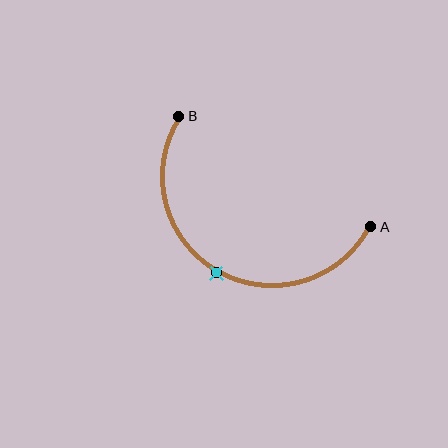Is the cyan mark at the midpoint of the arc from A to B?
Yes. The cyan mark lies on the arc at equal arc-length from both A and B — it is the arc midpoint.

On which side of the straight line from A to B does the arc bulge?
The arc bulges below the straight line connecting A and B.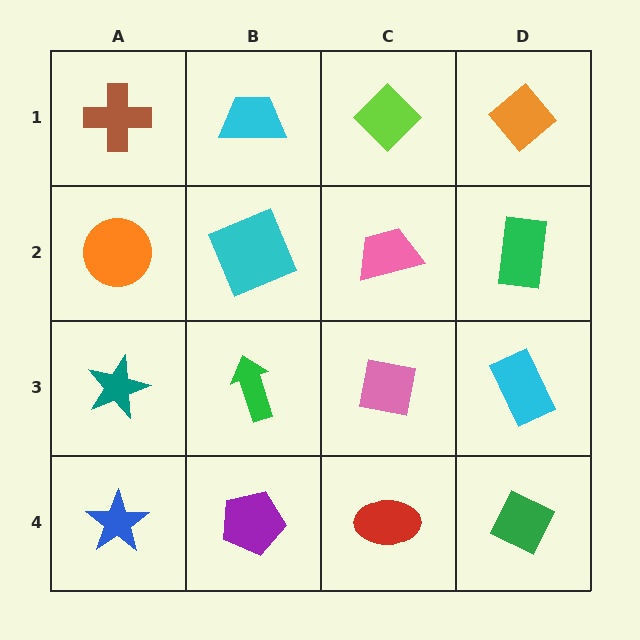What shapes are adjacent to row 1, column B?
A cyan square (row 2, column B), a brown cross (row 1, column A), a lime diamond (row 1, column C).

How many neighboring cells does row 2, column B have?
4.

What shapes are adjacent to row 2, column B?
A cyan trapezoid (row 1, column B), a green arrow (row 3, column B), an orange circle (row 2, column A), a pink trapezoid (row 2, column C).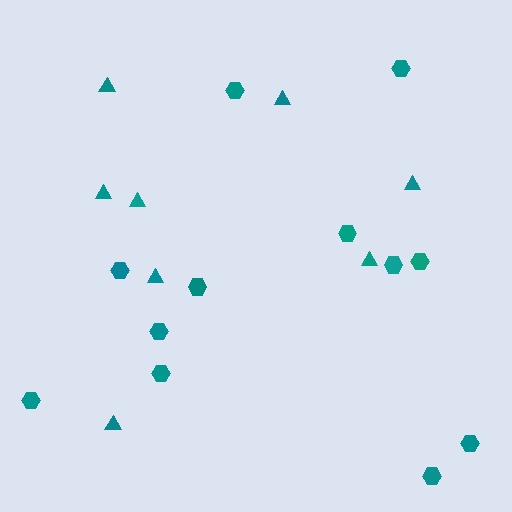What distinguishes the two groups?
There are 2 groups: one group of triangles (8) and one group of hexagons (12).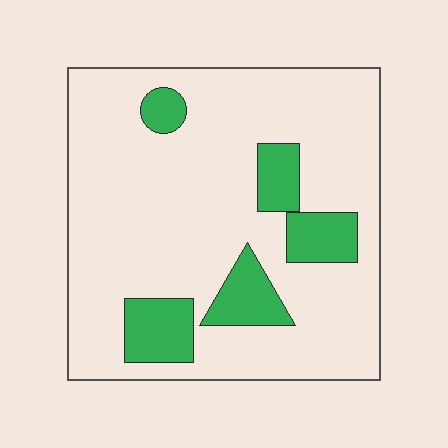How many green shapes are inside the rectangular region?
5.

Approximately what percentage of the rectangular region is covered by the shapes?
Approximately 15%.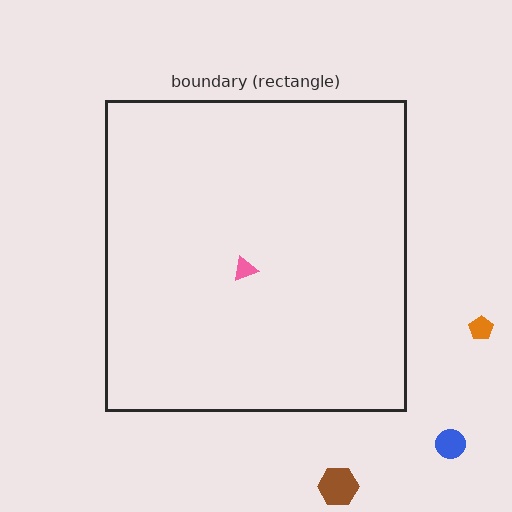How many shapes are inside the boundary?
1 inside, 3 outside.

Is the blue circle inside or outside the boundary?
Outside.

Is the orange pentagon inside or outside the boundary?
Outside.